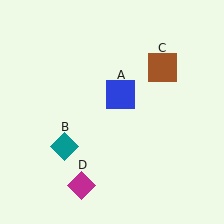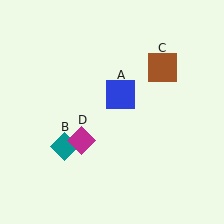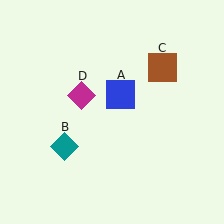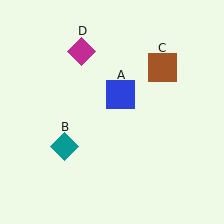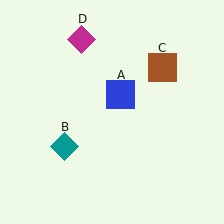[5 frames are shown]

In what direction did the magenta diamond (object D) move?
The magenta diamond (object D) moved up.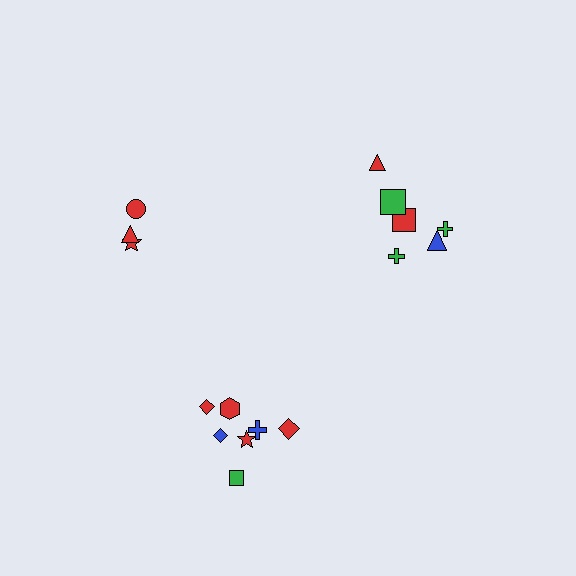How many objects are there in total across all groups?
There are 16 objects.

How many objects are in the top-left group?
There are 3 objects.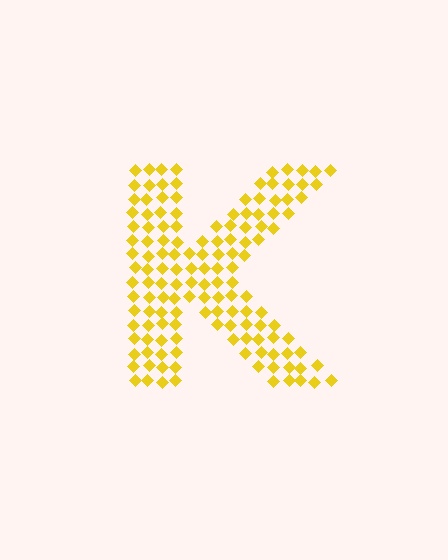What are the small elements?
The small elements are diamonds.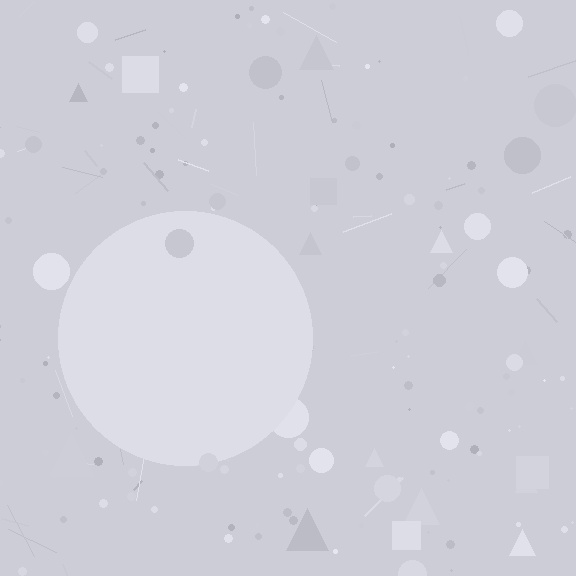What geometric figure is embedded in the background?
A circle is embedded in the background.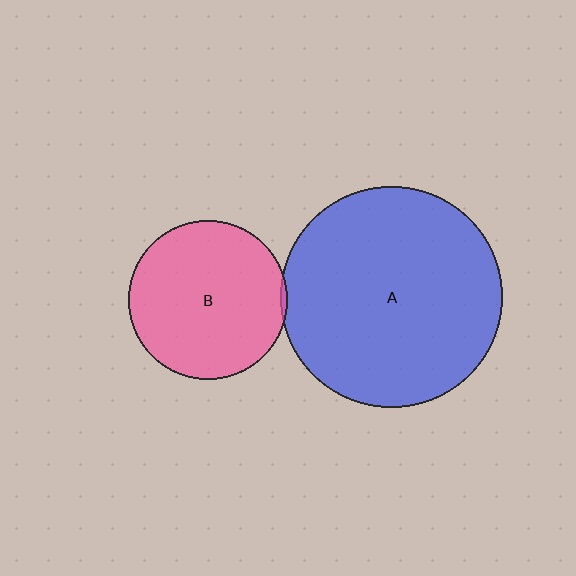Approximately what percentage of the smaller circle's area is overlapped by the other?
Approximately 5%.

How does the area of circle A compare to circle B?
Approximately 1.9 times.